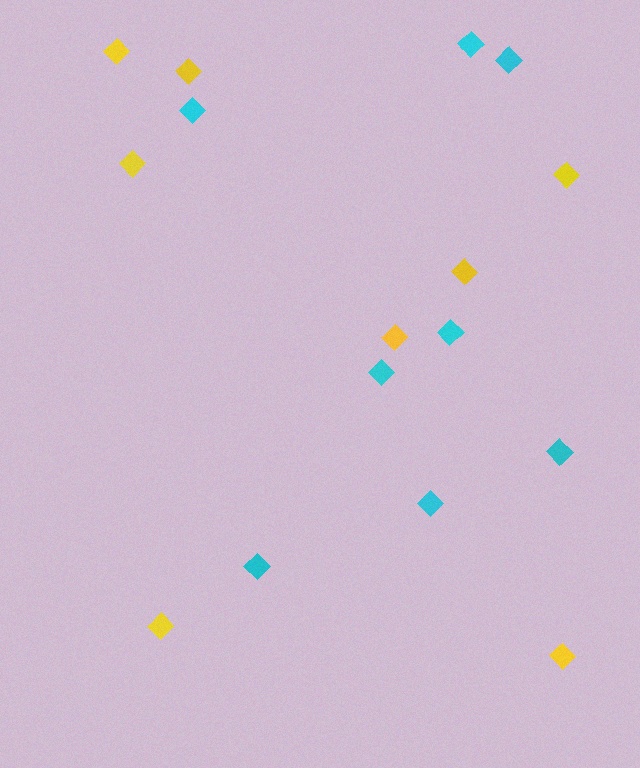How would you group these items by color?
There are 2 groups: one group of yellow diamonds (8) and one group of cyan diamonds (8).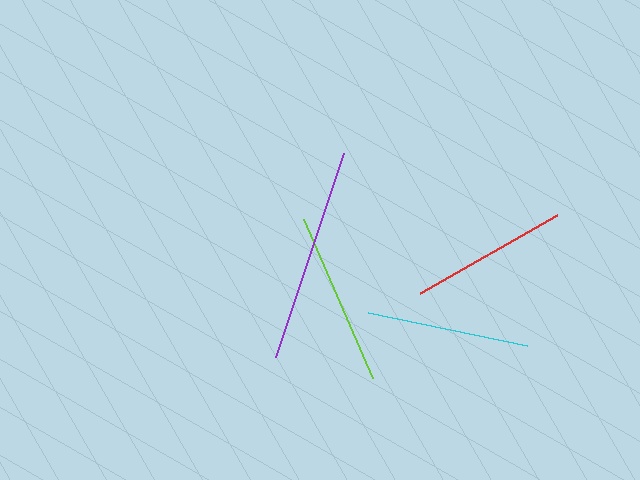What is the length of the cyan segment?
The cyan segment is approximately 162 pixels long.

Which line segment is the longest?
The purple line is the longest at approximately 215 pixels.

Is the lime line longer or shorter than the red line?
The lime line is longer than the red line.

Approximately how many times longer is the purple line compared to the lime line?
The purple line is approximately 1.2 times the length of the lime line.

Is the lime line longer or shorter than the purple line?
The purple line is longer than the lime line.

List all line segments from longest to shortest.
From longest to shortest: purple, lime, cyan, red.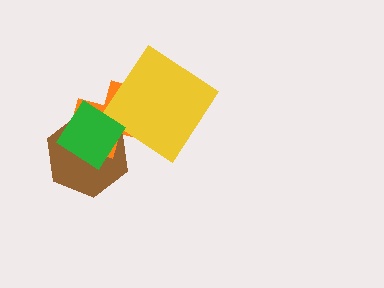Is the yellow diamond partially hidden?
No, no other shape covers it.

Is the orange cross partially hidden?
Yes, it is partially covered by another shape.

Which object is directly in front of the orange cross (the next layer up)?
The yellow diamond is directly in front of the orange cross.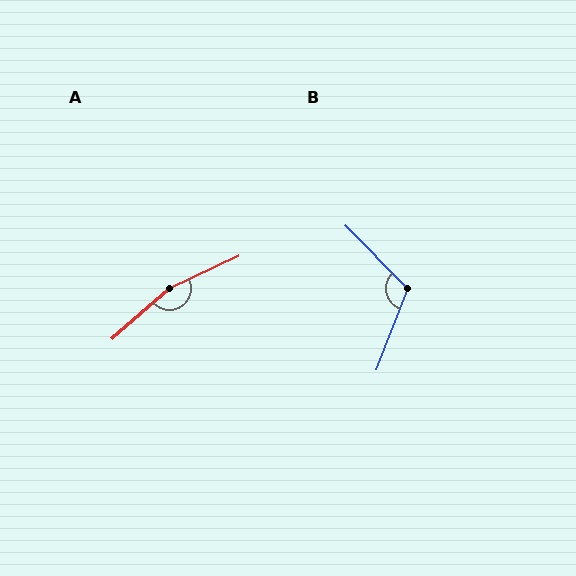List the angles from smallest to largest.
B (114°), A (164°).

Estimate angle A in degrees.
Approximately 164 degrees.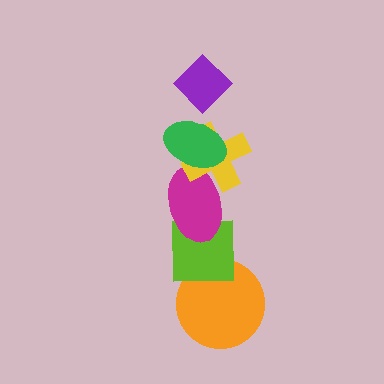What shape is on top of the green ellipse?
The purple diamond is on top of the green ellipse.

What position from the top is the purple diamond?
The purple diamond is 1st from the top.